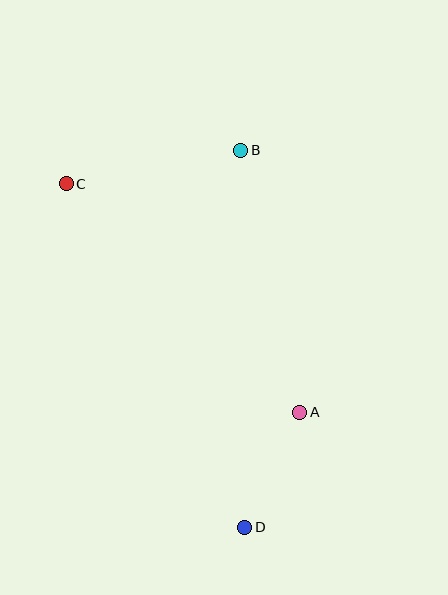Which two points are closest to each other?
Points A and D are closest to each other.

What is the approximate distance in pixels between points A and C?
The distance between A and C is approximately 326 pixels.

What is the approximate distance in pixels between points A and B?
The distance between A and B is approximately 268 pixels.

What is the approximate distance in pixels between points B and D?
The distance between B and D is approximately 377 pixels.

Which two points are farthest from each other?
Points C and D are farthest from each other.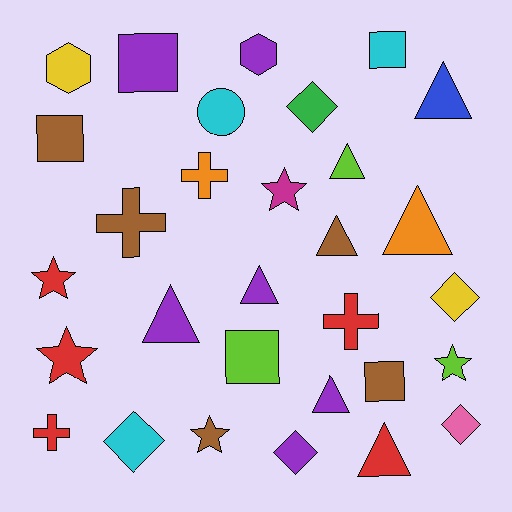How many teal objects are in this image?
There are no teal objects.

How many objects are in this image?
There are 30 objects.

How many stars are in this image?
There are 5 stars.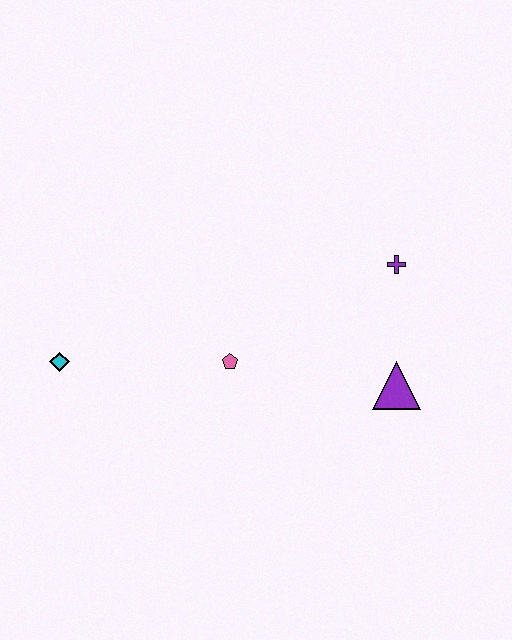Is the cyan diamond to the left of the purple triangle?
Yes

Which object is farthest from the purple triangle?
The cyan diamond is farthest from the purple triangle.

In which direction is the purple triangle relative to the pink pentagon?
The purple triangle is to the right of the pink pentagon.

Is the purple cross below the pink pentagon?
No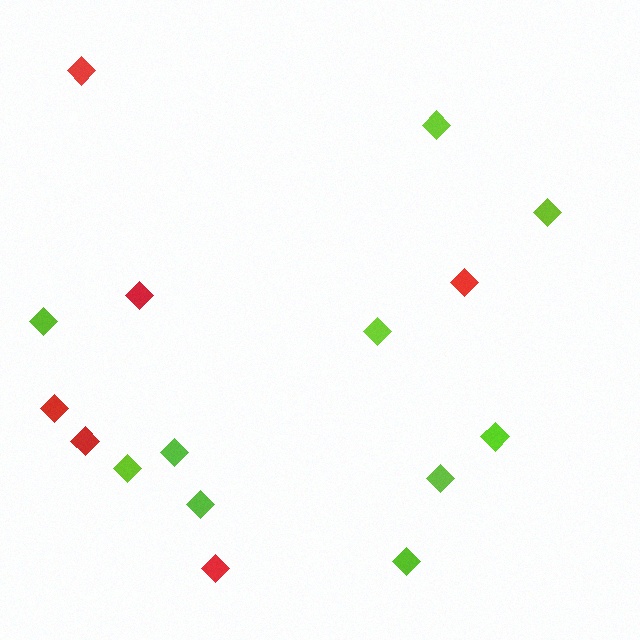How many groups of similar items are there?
There are 2 groups: one group of red diamonds (6) and one group of lime diamonds (10).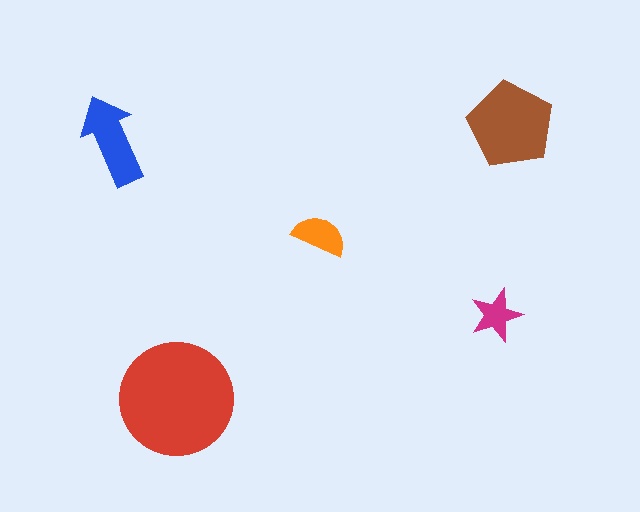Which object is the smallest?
The magenta star.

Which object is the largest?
The red circle.